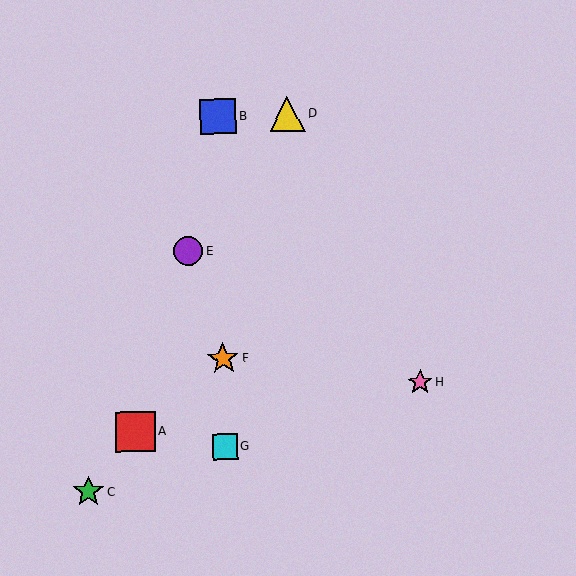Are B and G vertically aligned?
Yes, both are at x≈218.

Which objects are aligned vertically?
Objects B, F, G are aligned vertically.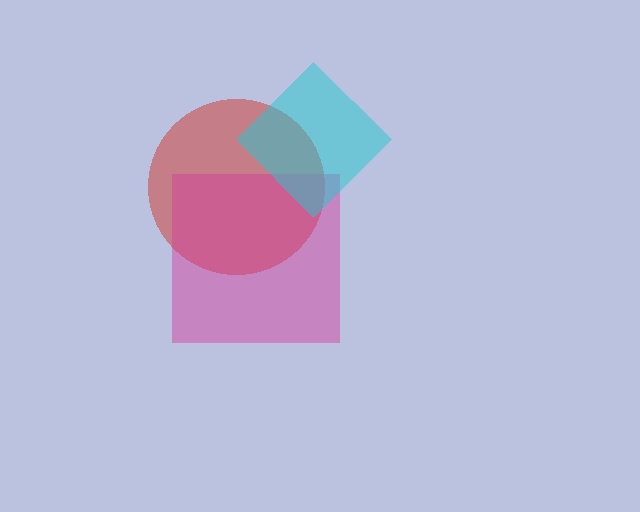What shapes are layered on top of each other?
The layered shapes are: a red circle, a magenta square, a cyan diamond.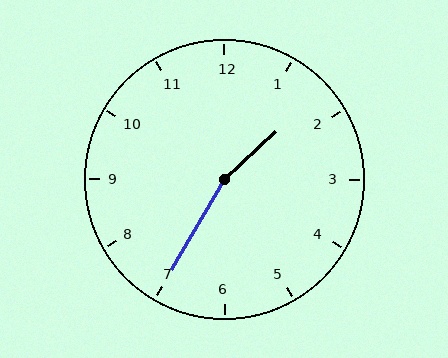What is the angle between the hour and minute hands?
Approximately 162 degrees.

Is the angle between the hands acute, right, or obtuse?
It is obtuse.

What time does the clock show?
1:35.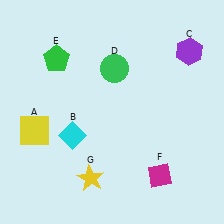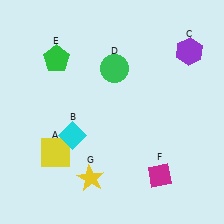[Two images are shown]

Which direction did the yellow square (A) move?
The yellow square (A) moved down.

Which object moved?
The yellow square (A) moved down.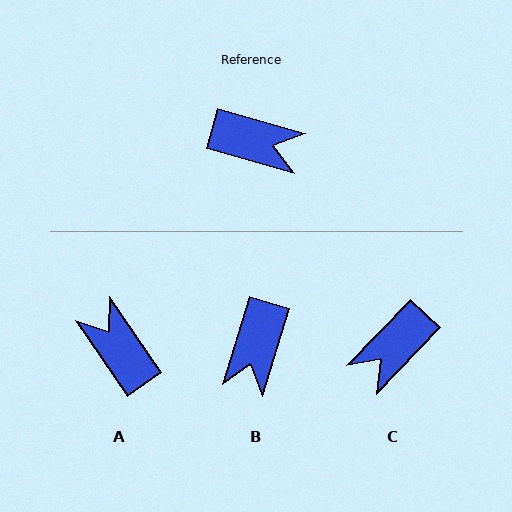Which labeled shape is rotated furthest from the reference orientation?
A, about 140 degrees away.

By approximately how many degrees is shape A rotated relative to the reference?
Approximately 140 degrees counter-clockwise.